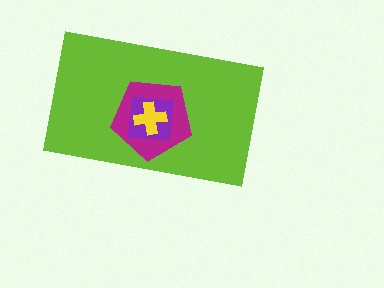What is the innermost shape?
The yellow cross.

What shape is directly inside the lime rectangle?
The magenta pentagon.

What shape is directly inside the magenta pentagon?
The purple square.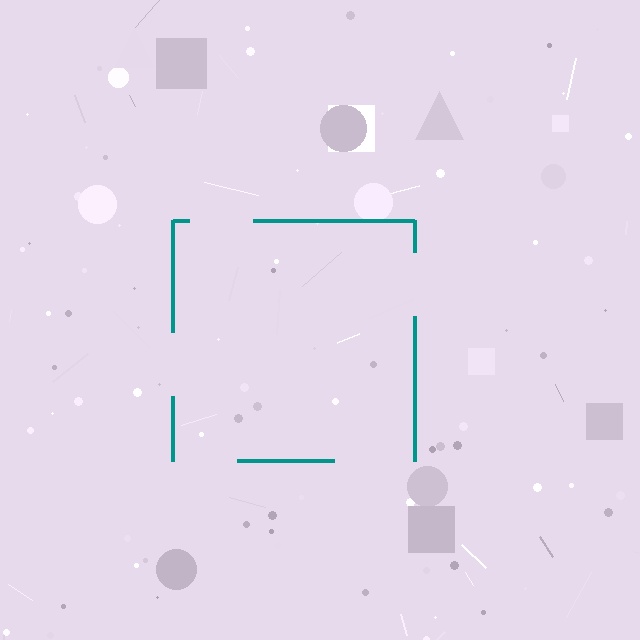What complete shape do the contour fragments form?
The contour fragments form a square.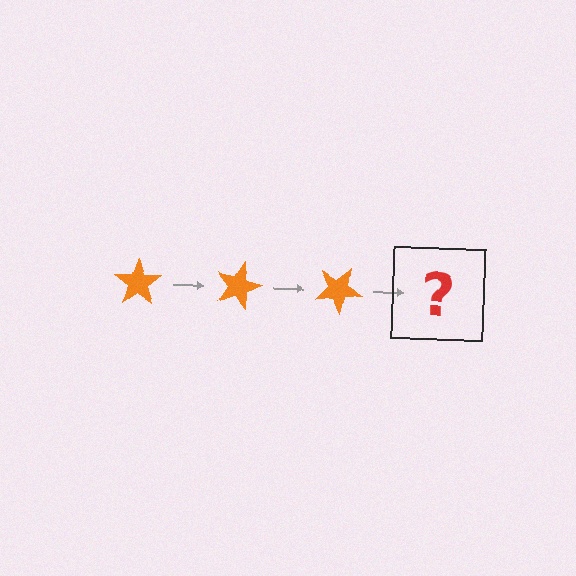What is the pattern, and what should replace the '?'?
The pattern is that the star rotates 15 degrees each step. The '?' should be an orange star rotated 45 degrees.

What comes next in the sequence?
The next element should be an orange star rotated 45 degrees.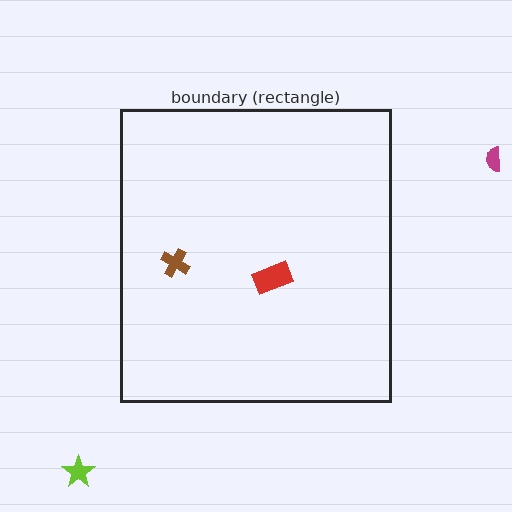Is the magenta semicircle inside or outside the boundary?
Outside.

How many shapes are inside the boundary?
2 inside, 2 outside.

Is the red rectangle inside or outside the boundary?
Inside.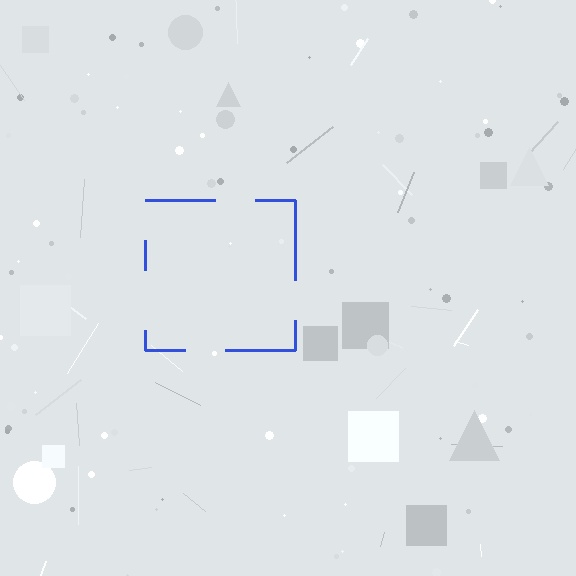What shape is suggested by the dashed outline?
The dashed outline suggests a square.